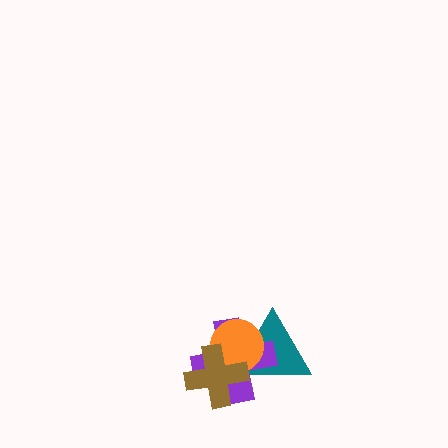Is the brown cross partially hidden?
No, no other shape covers it.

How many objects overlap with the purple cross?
3 objects overlap with the purple cross.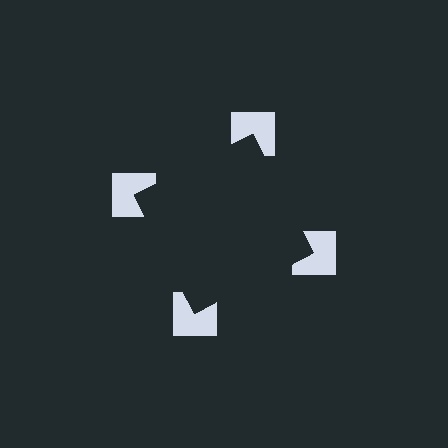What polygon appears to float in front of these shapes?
An illusory square — its edges are inferred from the aligned wedge cuts in the notched squares, not physically drawn.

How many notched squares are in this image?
There are 4 — one at each vertex of the illusory square.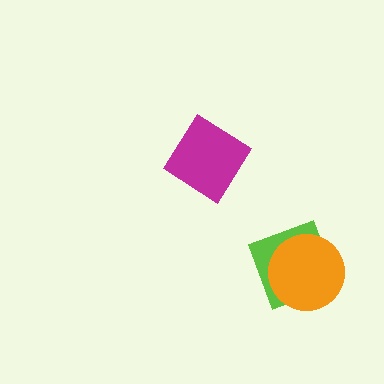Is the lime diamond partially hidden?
Yes, it is partially covered by another shape.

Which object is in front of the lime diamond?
The orange circle is in front of the lime diamond.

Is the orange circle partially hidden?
No, no other shape covers it.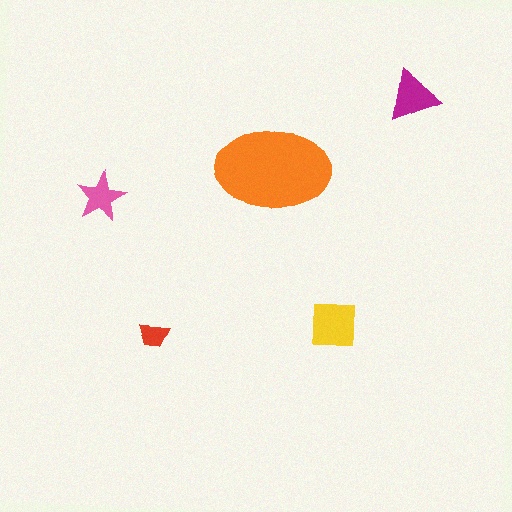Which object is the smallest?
The red trapezoid.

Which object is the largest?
The orange ellipse.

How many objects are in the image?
There are 5 objects in the image.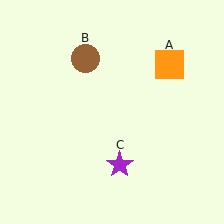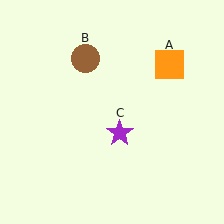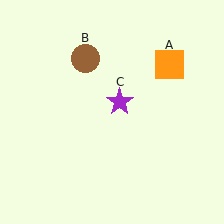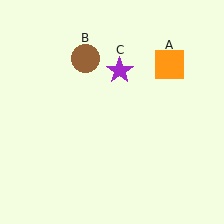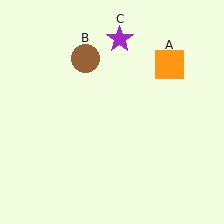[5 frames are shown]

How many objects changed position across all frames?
1 object changed position: purple star (object C).